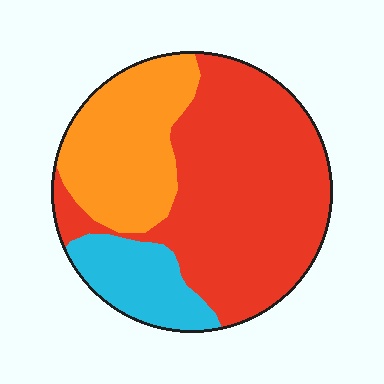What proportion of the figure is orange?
Orange covers 28% of the figure.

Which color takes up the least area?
Cyan, at roughly 15%.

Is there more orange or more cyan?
Orange.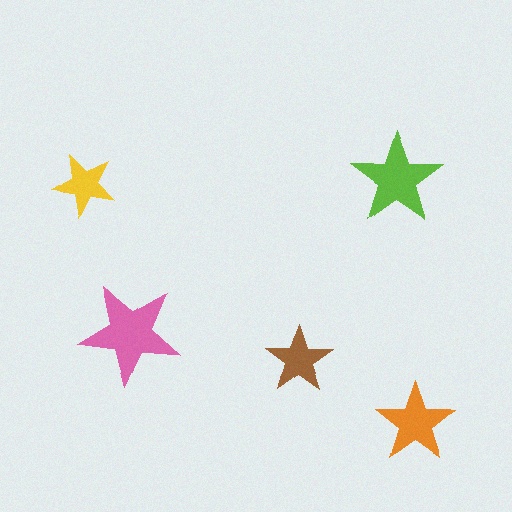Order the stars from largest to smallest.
the pink one, the lime one, the orange one, the brown one, the yellow one.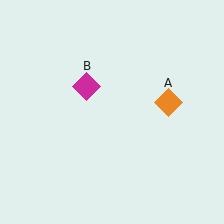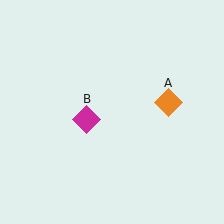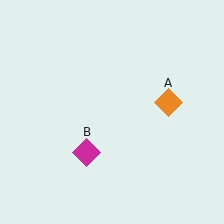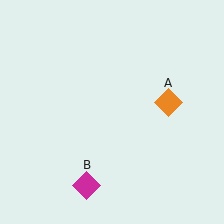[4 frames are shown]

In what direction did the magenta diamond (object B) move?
The magenta diamond (object B) moved down.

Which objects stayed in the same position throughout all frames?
Orange diamond (object A) remained stationary.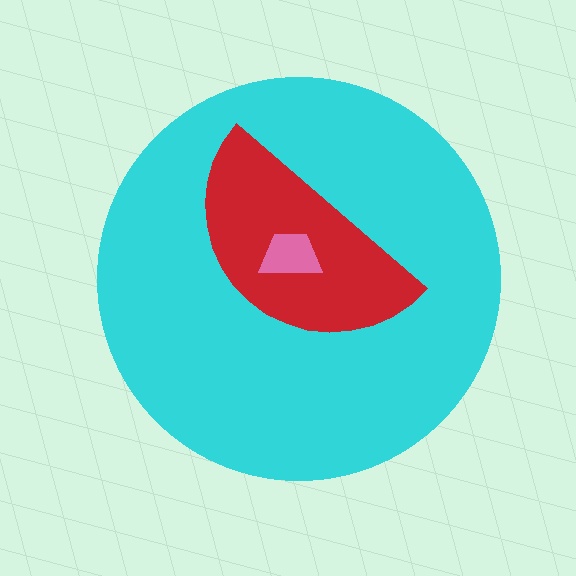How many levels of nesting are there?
3.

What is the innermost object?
The pink trapezoid.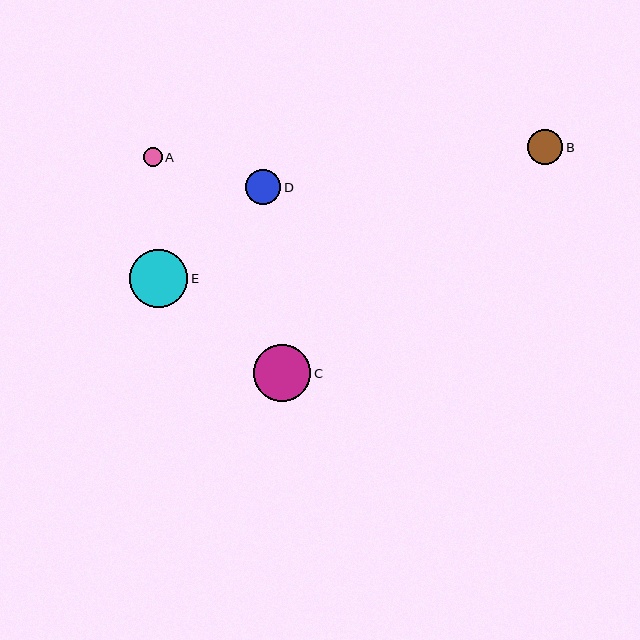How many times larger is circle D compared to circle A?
Circle D is approximately 1.9 times the size of circle A.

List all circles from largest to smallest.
From largest to smallest: E, C, D, B, A.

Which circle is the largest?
Circle E is the largest with a size of approximately 59 pixels.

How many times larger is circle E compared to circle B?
Circle E is approximately 1.7 times the size of circle B.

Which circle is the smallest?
Circle A is the smallest with a size of approximately 19 pixels.